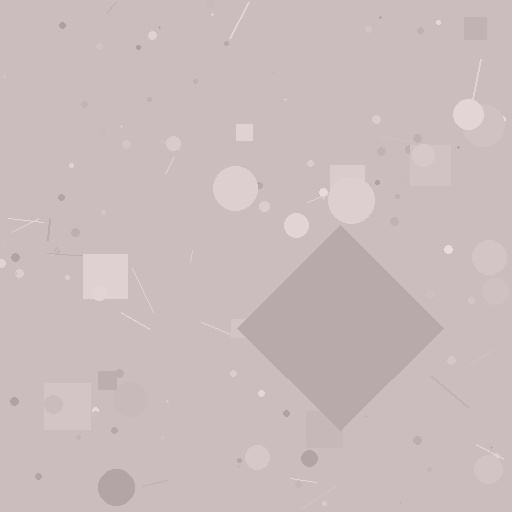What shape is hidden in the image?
A diamond is hidden in the image.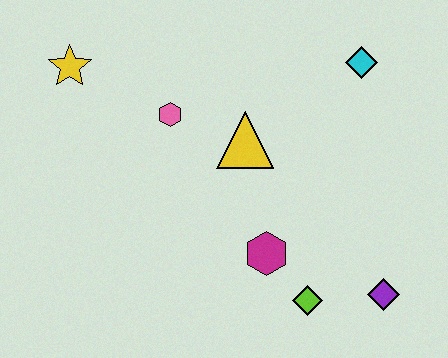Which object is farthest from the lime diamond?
The yellow star is farthest from the lime diamond.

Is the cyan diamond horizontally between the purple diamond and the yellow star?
Yes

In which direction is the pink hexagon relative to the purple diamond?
The pink hexagon is to the left of the purple diamond.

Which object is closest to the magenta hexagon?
The lime diamond is closest to the magenta hexagon.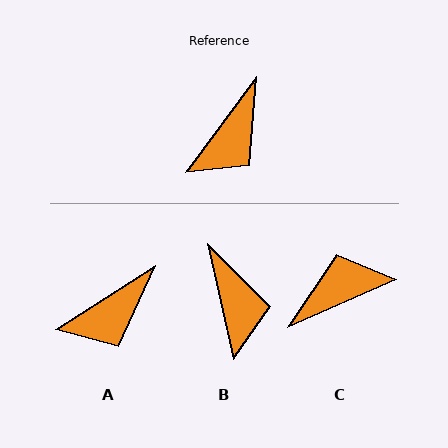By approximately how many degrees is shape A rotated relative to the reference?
Approximately 21 degrees clockwise.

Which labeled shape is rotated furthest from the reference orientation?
C, about 150 degrees away.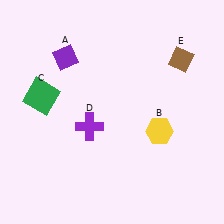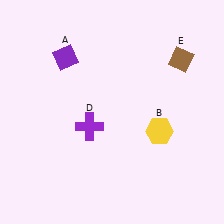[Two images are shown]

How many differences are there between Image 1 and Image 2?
There is 1 difference between the two images.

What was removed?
The green square (C) was removed in Image 2.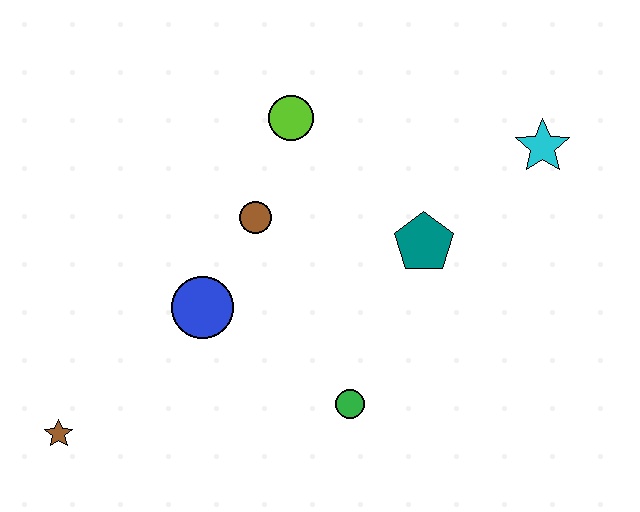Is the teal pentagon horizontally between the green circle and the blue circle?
No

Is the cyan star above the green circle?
Yes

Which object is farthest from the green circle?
The cyan star is farthest from the green circle.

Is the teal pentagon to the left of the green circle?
No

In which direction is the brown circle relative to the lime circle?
The brown circle is below the lime circle.